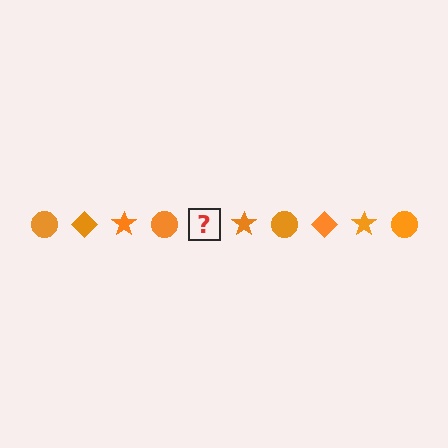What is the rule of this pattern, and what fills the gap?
The rule is that the pattern cycles through circle, diamond, star shapes in orange. The gap should be filled with an orange diamond.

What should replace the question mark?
The question mark should be replaced with an orange diamond.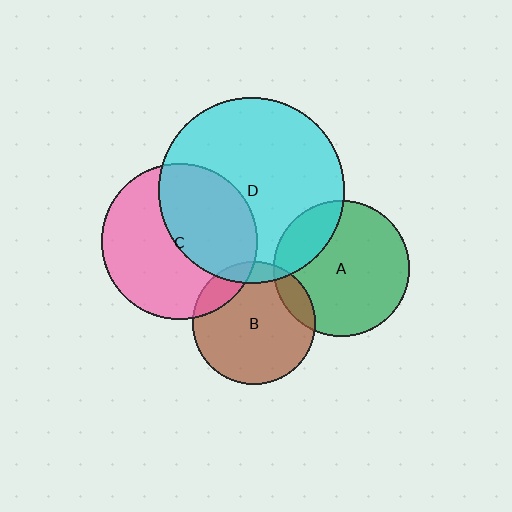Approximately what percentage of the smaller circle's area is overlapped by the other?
Approximately 15%.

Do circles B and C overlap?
Yes.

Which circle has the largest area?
Circle D (cyan).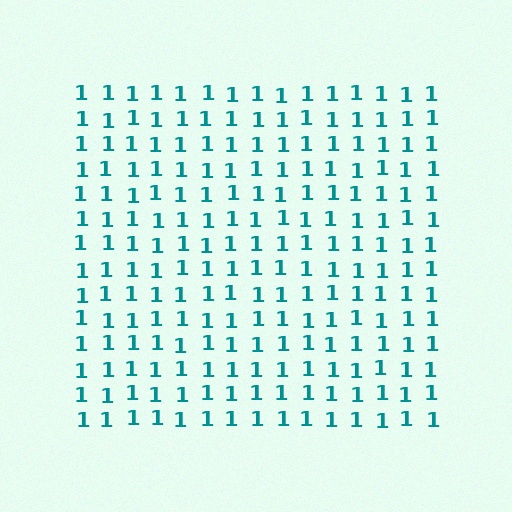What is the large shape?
The large shape is a square.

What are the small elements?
The small elements are digit 1's.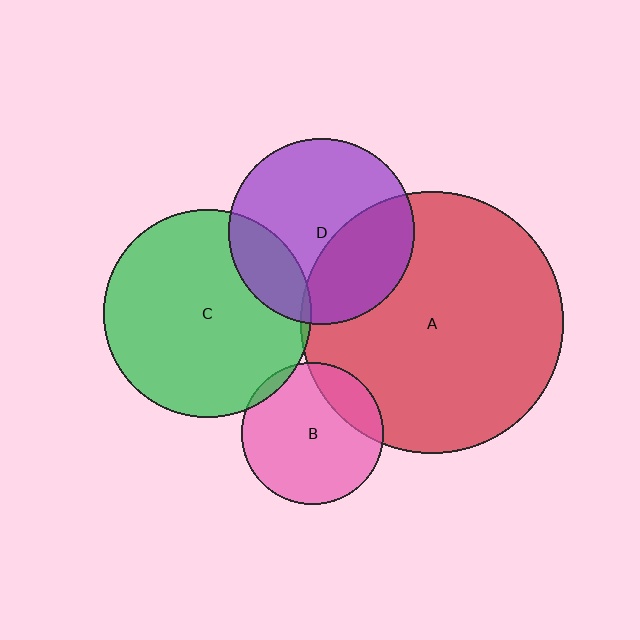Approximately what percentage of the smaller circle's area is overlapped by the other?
Approximately 5%.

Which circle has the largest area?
Circle A (red).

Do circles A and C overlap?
Yes.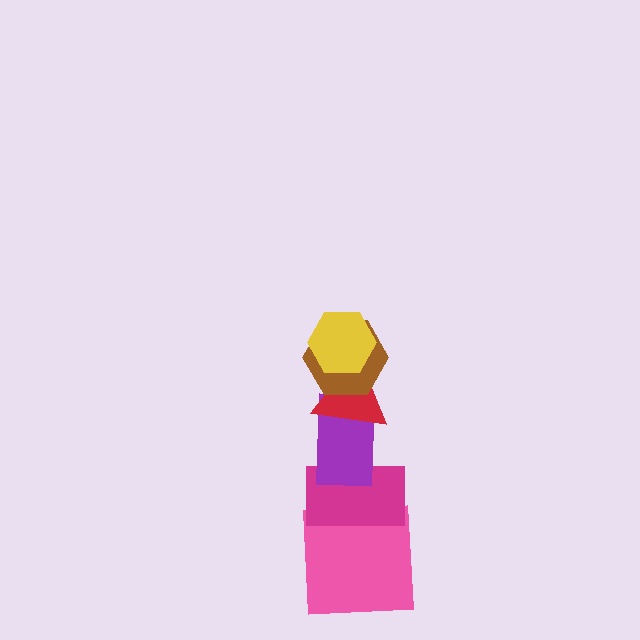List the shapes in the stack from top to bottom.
From top to bottom: the yellow hexagon, the brown hexagon, the red triangle, the purple rectangle, the magenta rectangle, the pink square.